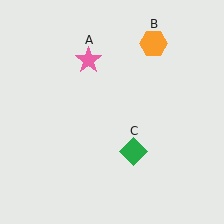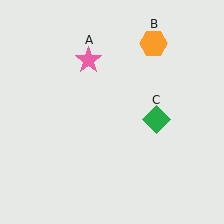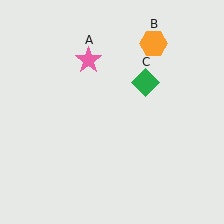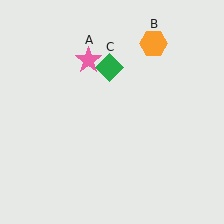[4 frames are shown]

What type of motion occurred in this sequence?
The green diamond (object C) rotated counterclockwise around the center of the scene.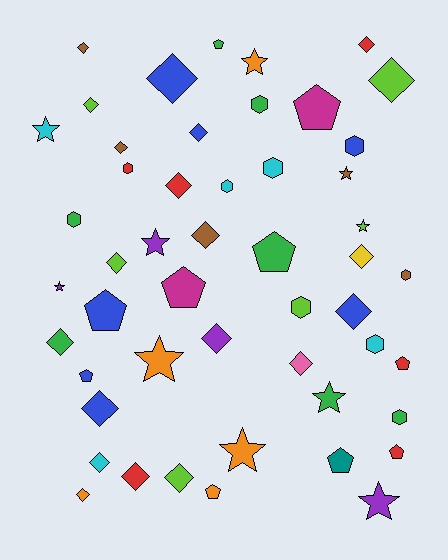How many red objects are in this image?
There are 6 red objects.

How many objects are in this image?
There are 50 objects.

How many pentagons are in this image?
There are 10 pentagons.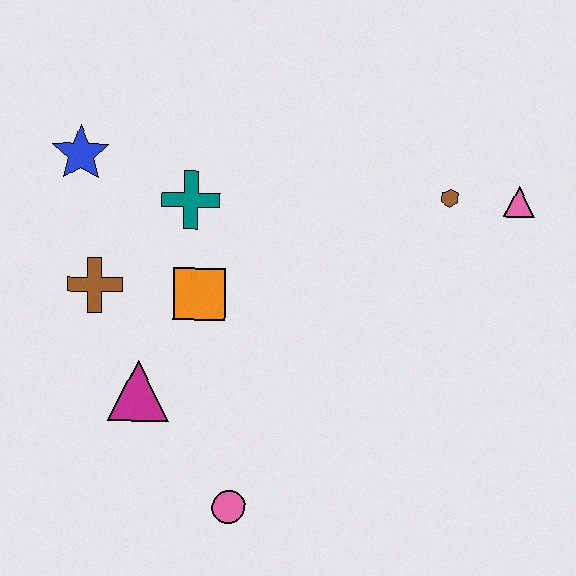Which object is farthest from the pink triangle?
The blue star is farthest from the pink triangle.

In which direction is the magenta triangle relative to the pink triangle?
The magenta triangle is to the left of the pink triangle.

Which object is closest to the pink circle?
The magenta triangle is closest to the pink circle.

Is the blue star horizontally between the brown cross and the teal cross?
No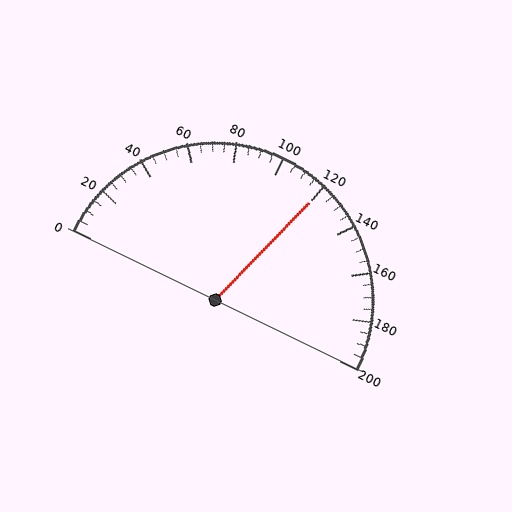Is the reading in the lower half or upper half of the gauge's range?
The reading is in the upper half of the range (0 to 200).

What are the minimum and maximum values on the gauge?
The gauge ranges from 0 to 200.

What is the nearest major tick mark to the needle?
The nearest major tick mark is 120.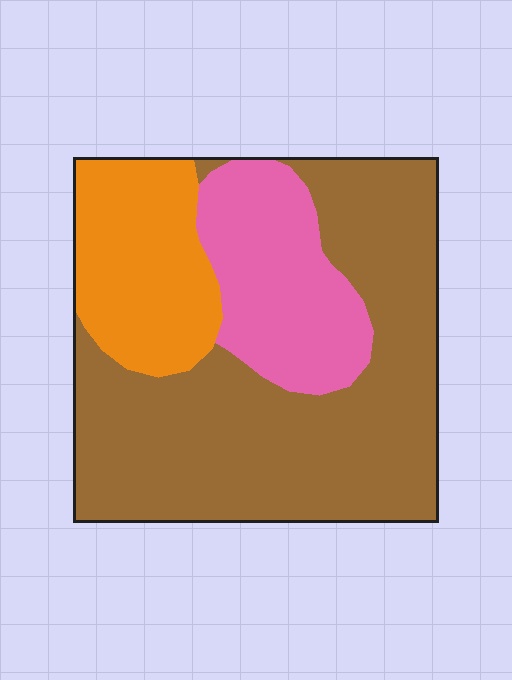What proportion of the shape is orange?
Orange takes up about one fifth (1/5) of the shape.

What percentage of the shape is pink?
Pink takes up less than a quarter of the shape.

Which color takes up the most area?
Brown, at roughly 60%.